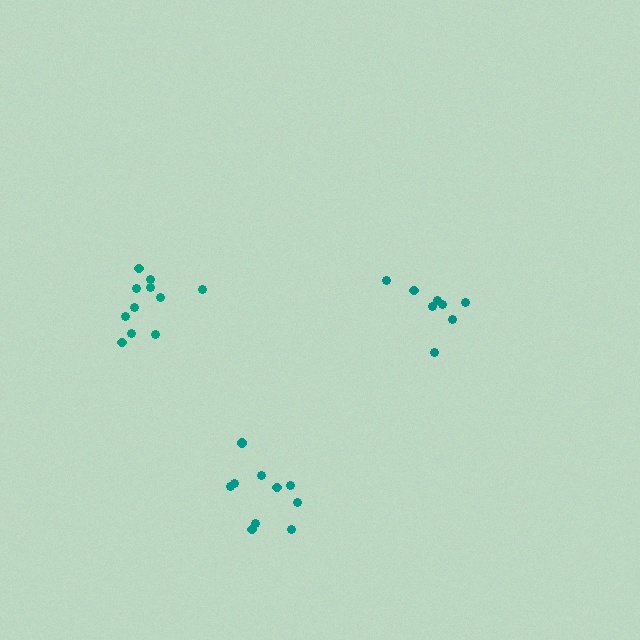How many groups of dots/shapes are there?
There are 3 groups.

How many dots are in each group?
Group 1: 8 dots, Group 2: 11 dots, Group 3: 10 dots (29 total).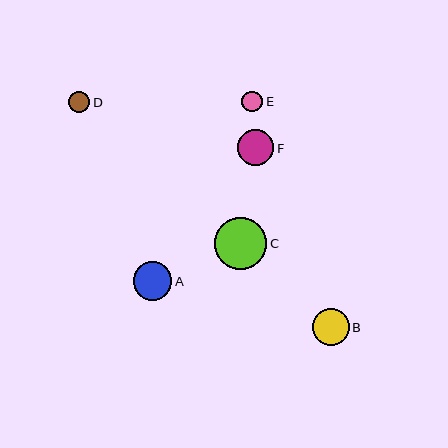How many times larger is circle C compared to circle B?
Circle C is approximately 1.4 times the size of circle B.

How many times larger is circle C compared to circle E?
Circle C is approximately 2.5 times the size of circle E.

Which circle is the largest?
Circle C is the largest with a size of approximately 52 pixels.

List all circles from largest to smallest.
From largest to smallest: C, A, B, F, D, E.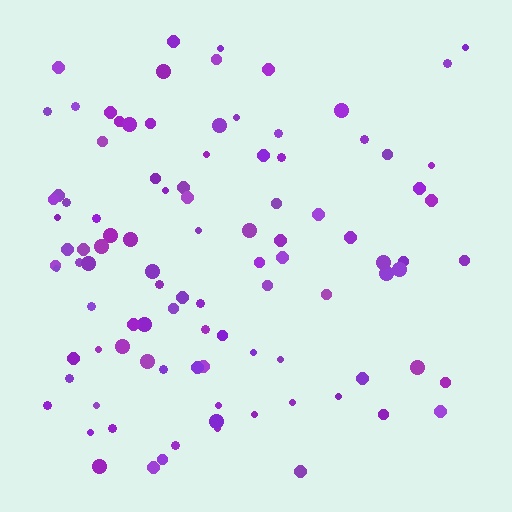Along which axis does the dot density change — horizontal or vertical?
Horizontal.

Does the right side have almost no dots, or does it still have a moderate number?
Still a moderate number, just noticeably fewer than the left.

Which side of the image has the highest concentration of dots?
The left.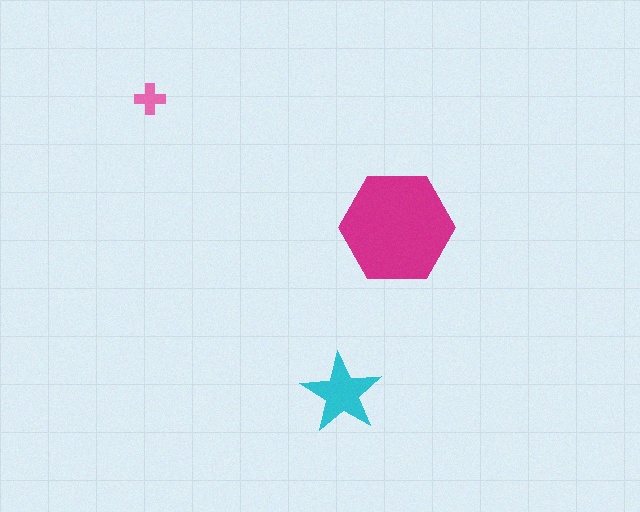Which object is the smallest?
The pink cross.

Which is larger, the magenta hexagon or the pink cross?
The magenta hexagon.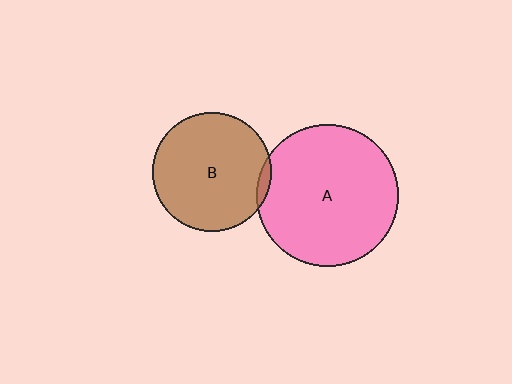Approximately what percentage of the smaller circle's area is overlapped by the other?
Approximately 5%.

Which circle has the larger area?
Circle A (pink).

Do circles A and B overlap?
Yes.